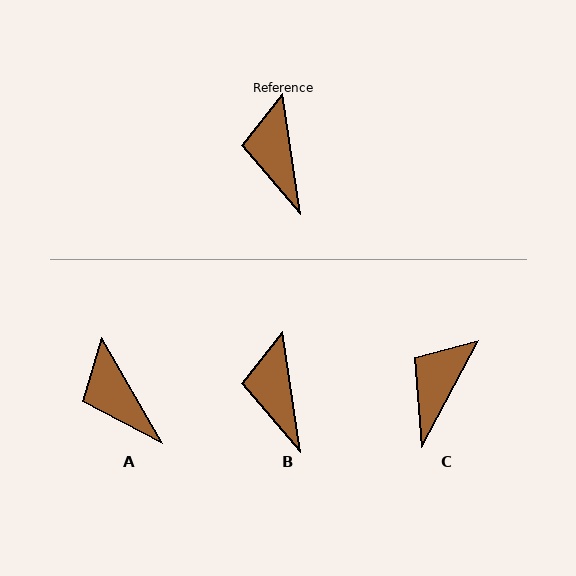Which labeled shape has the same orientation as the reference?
B.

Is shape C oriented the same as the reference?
No, it is off by about 36 degrees.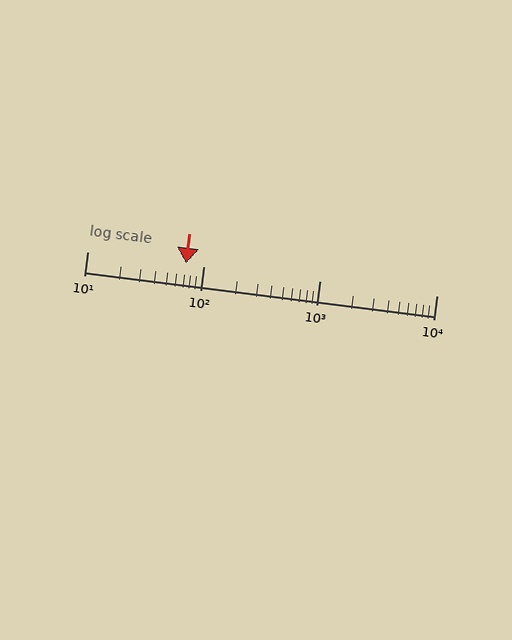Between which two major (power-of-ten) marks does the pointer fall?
The pointer is between 10 and 100.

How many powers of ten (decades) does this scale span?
The scale spans 3 decades, from 10 to 10000.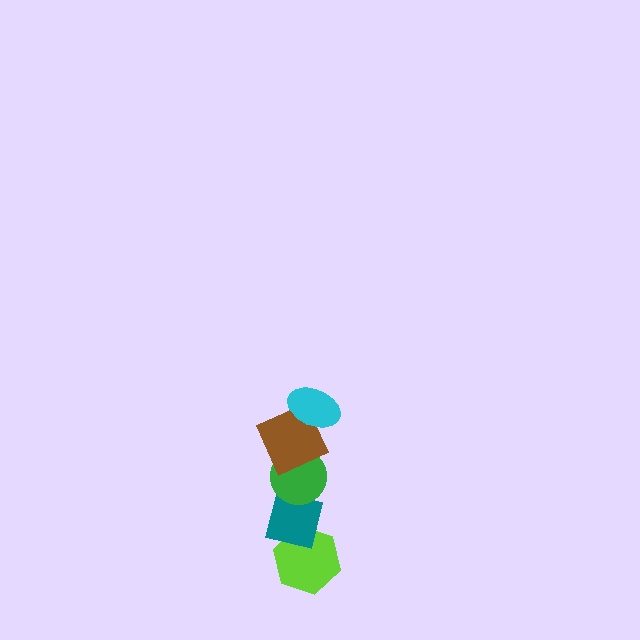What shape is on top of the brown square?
The cyan ellipse is on top of the brown square.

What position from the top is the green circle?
The green circle is 3rd from the top.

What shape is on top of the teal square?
The green circle is on top of the teal square.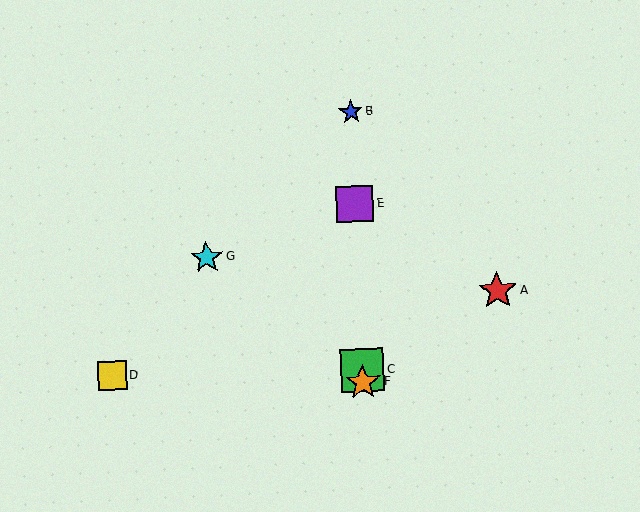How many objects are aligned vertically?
4 objects (B, C, E, F) are aligned vertically.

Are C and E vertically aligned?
Yes, both are at x≈362.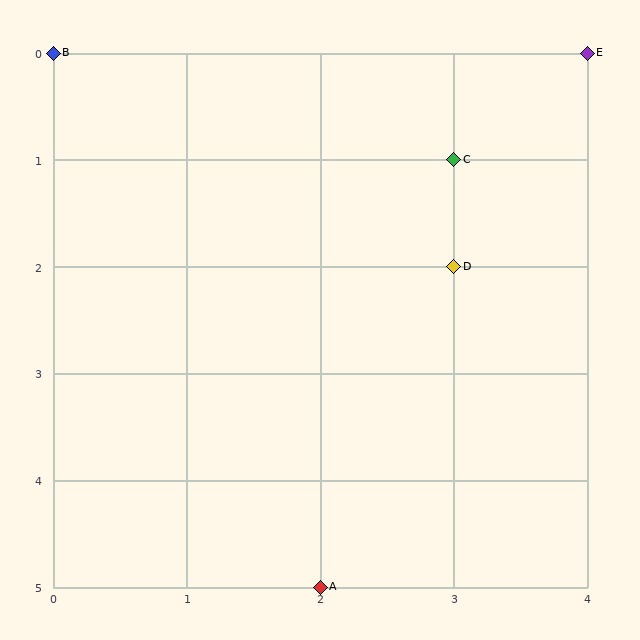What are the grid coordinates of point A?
Point A is at grid coordinates (2, 5).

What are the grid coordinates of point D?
Point D is at grid coordinates (3, 2).